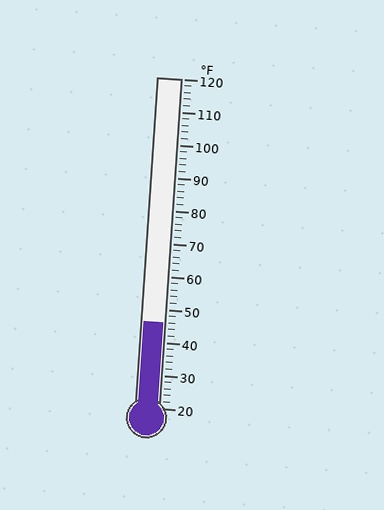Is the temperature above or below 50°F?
The temperature is below 50°F.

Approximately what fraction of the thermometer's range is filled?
The thermometer is filled to approximately 25% of its range.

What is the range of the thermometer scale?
The thermometer scale ranges from 20°F to 120°F.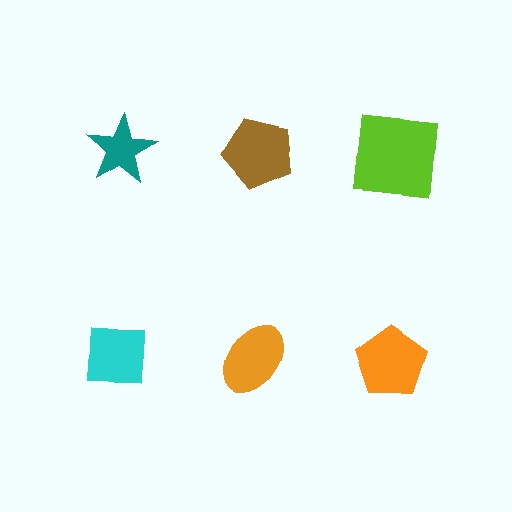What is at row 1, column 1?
A teal star.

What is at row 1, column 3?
A lime square.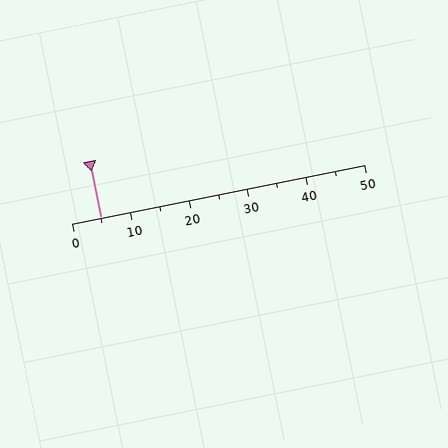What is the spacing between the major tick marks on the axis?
The major ticks are spaced 10 apart.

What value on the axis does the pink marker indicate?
The marker indicates approximately 5.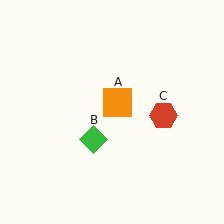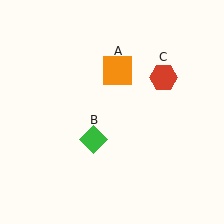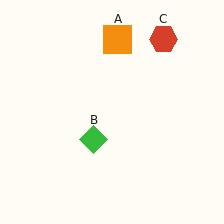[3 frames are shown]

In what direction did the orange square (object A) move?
The orange square (object A) moved up.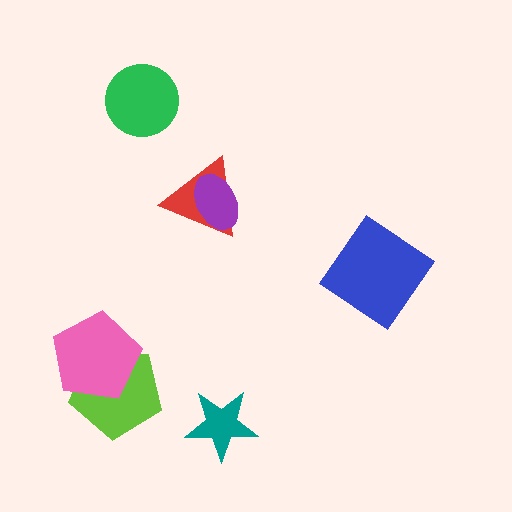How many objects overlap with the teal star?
0 objects overlap with the teal star.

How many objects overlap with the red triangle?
1 object overlaps with the red triangle.